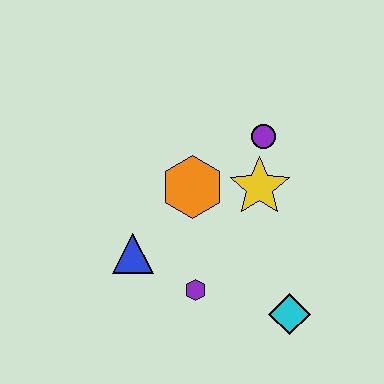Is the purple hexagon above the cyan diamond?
Yes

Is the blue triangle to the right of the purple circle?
No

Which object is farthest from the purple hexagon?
The purple circle is farthest from the purple hexagon.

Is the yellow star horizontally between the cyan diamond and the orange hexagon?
Yes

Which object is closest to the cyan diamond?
The purple hexagon is closest to the cyan diamond.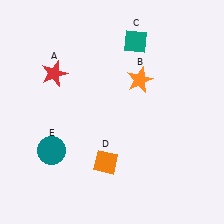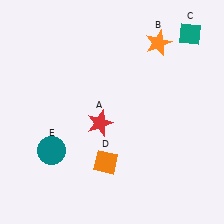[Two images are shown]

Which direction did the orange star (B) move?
The orange star (B) moved up.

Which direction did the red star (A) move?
The red star (A) moved down.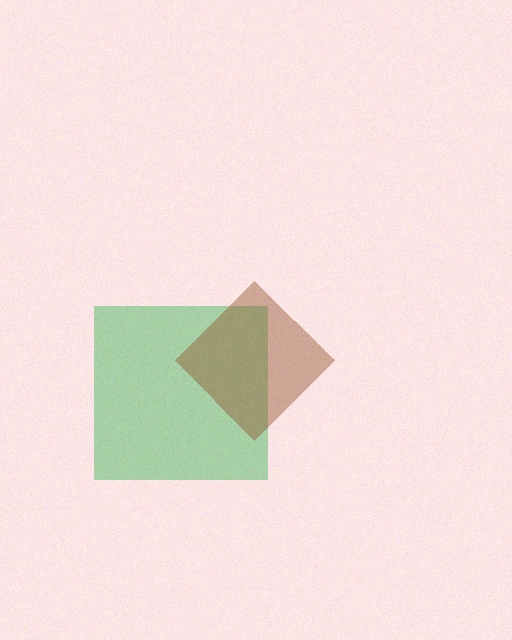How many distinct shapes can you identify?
There are 2 distinct shapes: a green square, a brown diamond.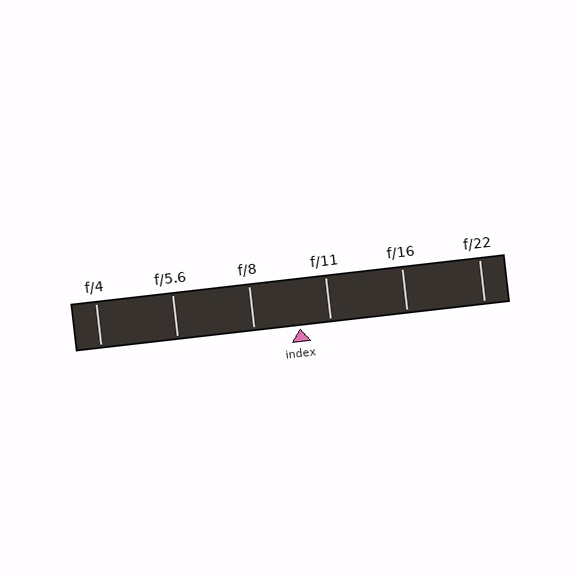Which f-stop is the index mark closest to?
The index mark is closest to f/11.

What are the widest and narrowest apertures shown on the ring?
The widest aperture shown is f/4 and the narrowest is f/22.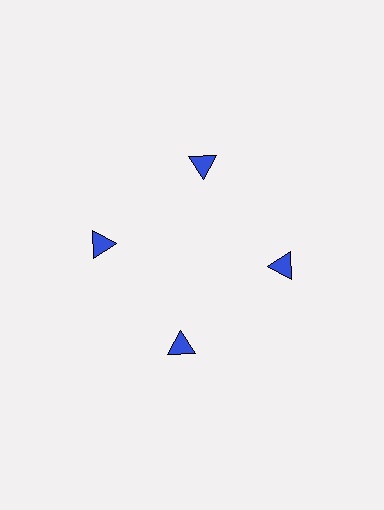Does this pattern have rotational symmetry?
Yes, this pattern has 4-fold rotational symmetry. It looks the same after rotating 90 degrees around the center.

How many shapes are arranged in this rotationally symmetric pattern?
There are 4 shapes, arranged in 4 groups of 1.